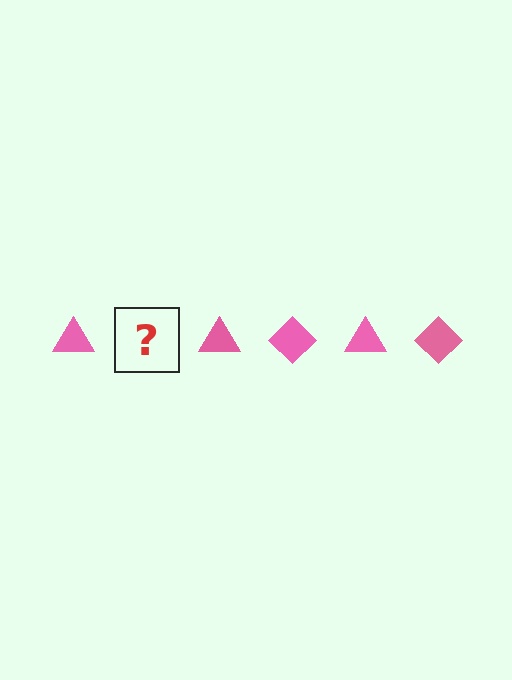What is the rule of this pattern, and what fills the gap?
The rule is that the pattern cycles through triangle, diamond shapes in pink. The gap should be filled with a pink diamond.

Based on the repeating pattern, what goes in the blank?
The blank should be a pink diamond.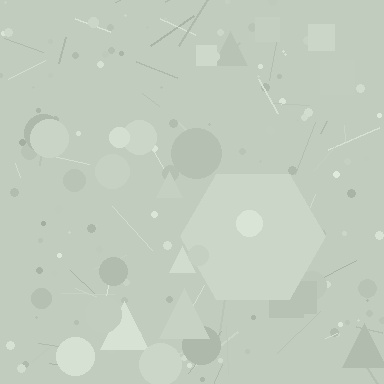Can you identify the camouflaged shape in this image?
The camouflaged shape is a hexagon.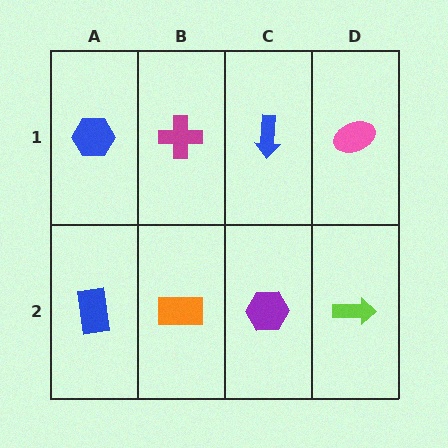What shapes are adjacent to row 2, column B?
A magenta cross (row 1, column B), a blue rectangle (row 2, column A), a purple hexagon (row 2, column C).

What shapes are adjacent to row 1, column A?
A blue rectangle (row 2, column A), a magenta cross (row 1, column B).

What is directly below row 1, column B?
An orange rectangle.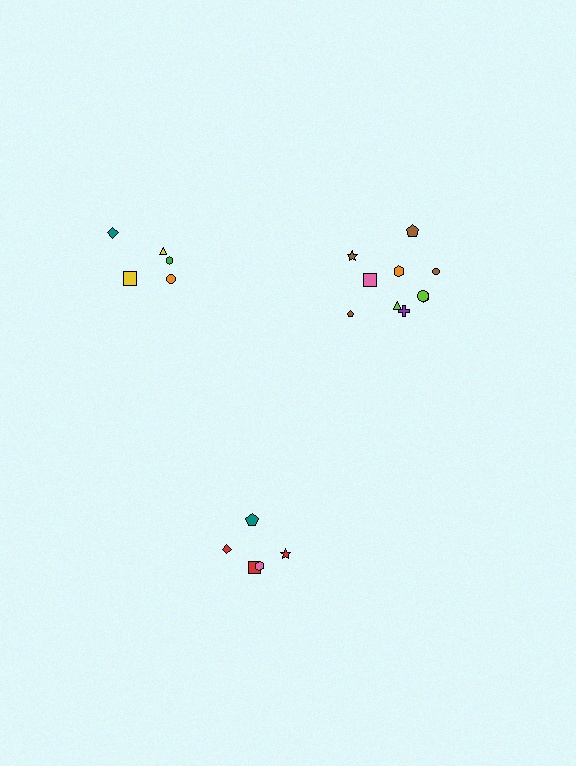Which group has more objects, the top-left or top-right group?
The top-right group.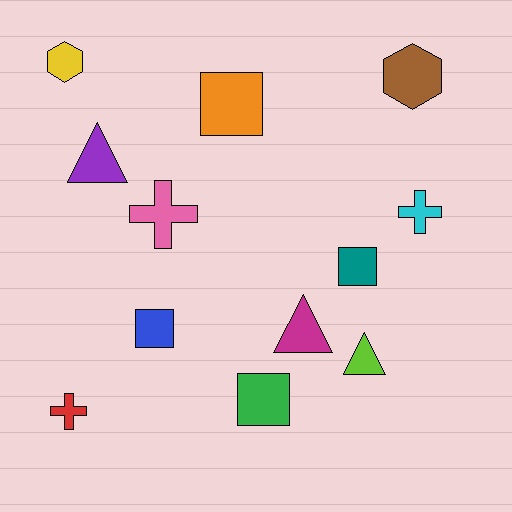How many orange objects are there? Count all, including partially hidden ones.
There is 1 orange object.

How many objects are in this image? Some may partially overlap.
There are 12 objects.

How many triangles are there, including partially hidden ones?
There are 3 triangles.